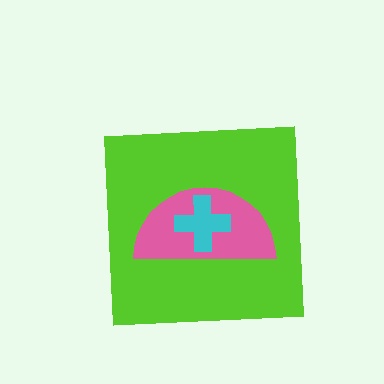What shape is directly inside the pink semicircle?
The cyan cross.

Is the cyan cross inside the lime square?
Yes.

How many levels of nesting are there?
3.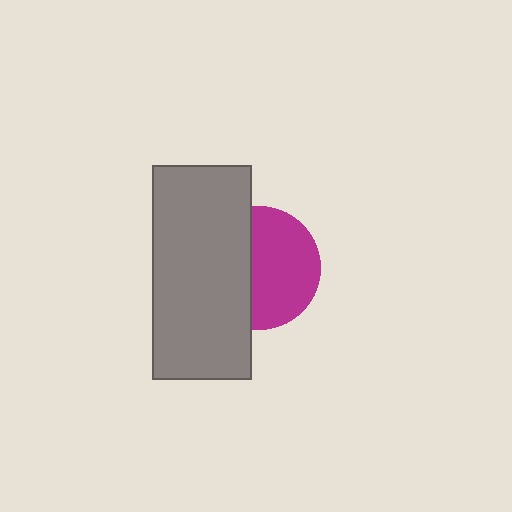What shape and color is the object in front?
The object in front is a gray rectangle.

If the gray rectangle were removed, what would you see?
You would see the complete magenta circle.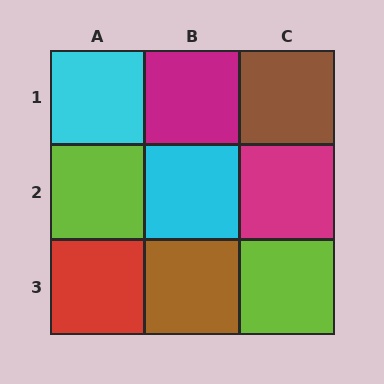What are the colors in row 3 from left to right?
Red, brown, lime.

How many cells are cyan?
2 cells are cyan.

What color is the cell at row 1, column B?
Magenta.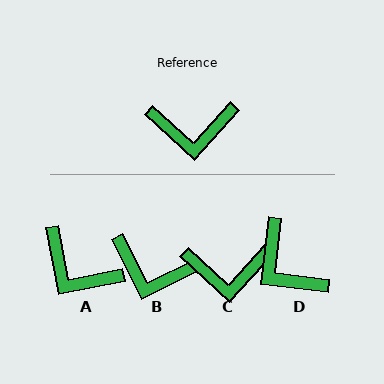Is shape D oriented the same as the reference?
No, it is off by about 54 degrees.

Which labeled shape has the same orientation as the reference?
C.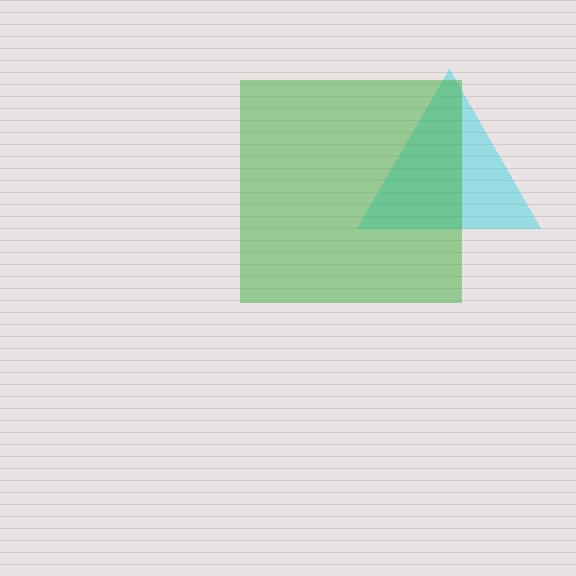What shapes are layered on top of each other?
The layered shapes are: a cyan triangle, a green square.